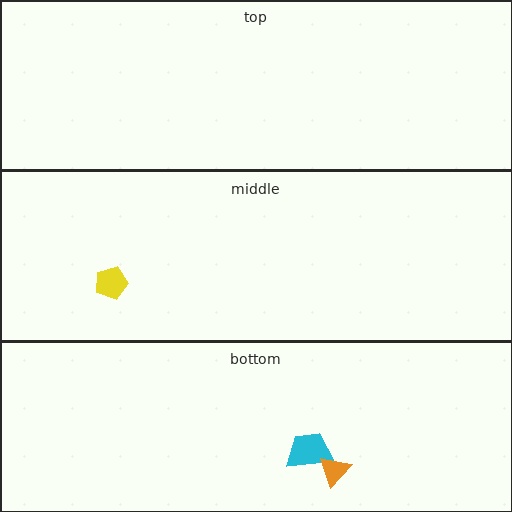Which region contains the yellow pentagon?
The middle region.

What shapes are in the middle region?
The yellow pentagon.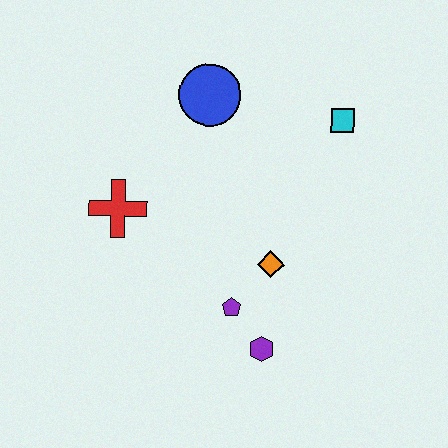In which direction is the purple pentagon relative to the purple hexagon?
The purple pentagon is above the purple hexagon.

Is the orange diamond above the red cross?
No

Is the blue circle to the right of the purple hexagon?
No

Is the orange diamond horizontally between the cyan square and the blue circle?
Yes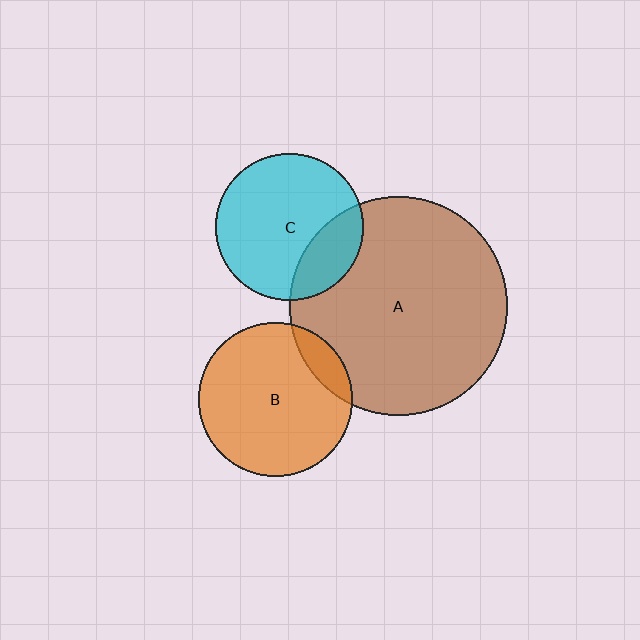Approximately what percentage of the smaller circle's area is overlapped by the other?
Approximately 25%.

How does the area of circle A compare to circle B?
Approximately 2.0 times.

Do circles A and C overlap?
Yes.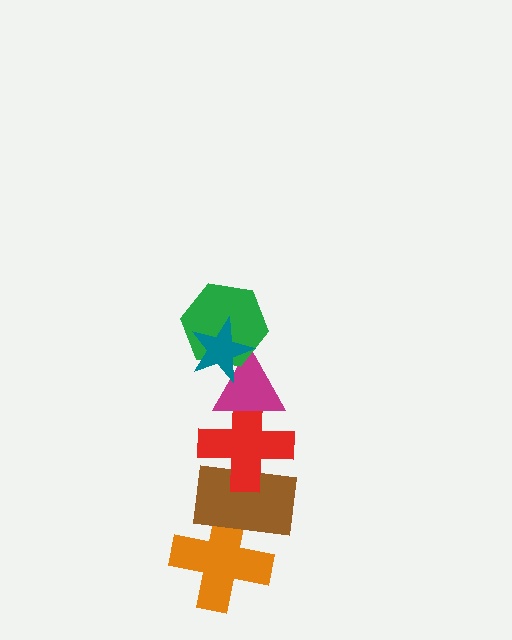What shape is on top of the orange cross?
The brown rectangle is on top of the orange cross.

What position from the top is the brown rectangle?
The brown rectangle is 5th from the top.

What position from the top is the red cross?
The red cross is 4th from the top.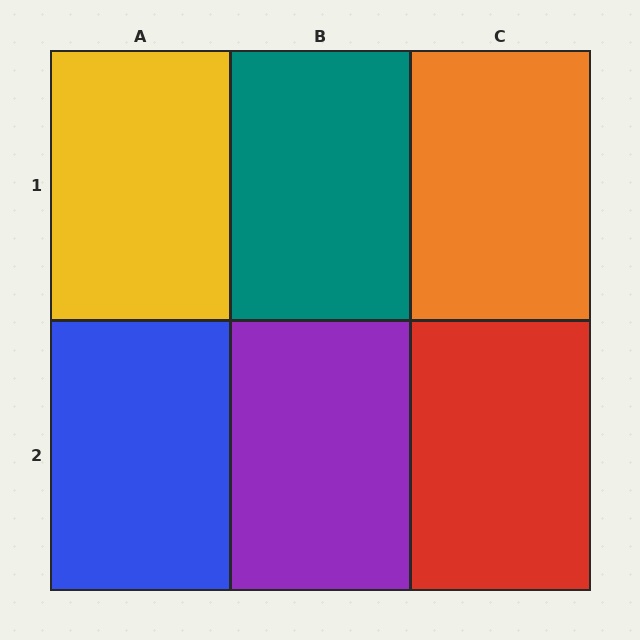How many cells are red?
1 cell is red.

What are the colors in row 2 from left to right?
Blue, purple, red.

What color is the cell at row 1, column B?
Teal.